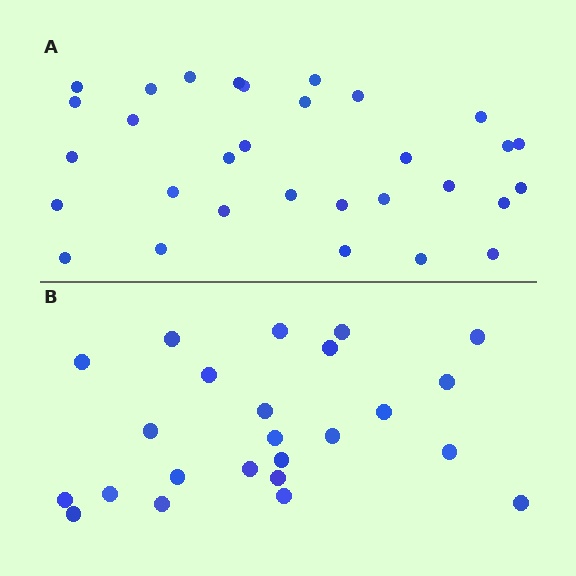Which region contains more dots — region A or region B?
Region A (the top region) has more dots.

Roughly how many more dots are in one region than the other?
Region A has roughly 8 or so more dots than region B.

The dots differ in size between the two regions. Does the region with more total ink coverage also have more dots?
No. Region B has more total ink coverage because its dots are larger, but region A actually contains more individual dots. Total area can be misleading — the number of items is what matters here.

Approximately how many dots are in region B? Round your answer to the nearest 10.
About 20 dots. (The exact count is 24, which rounds to 20.)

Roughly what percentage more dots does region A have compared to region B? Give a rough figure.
About 30% more.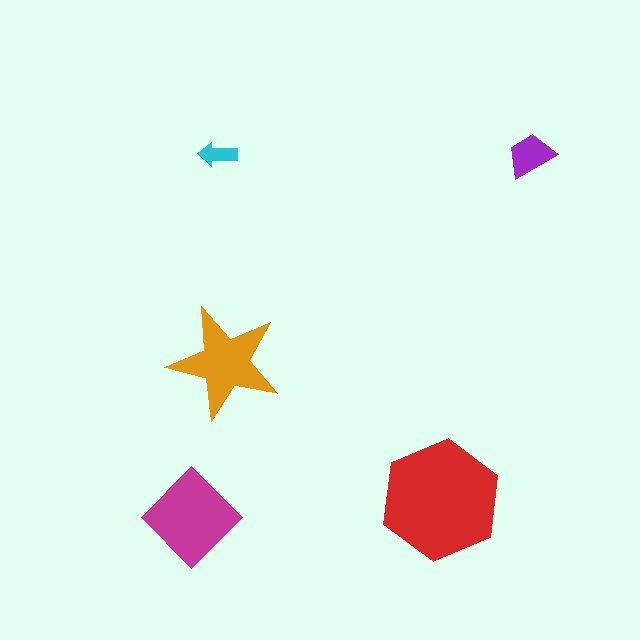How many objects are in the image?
There are 5 objects in the image.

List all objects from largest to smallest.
The red hexagon, the magenta diamond, the orange star, the purple trapezoid, the cyan arrow.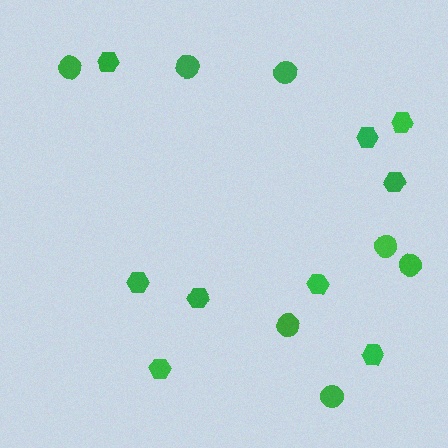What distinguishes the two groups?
There are 2 groups: one group of hexagons (9) and one group of circles (7).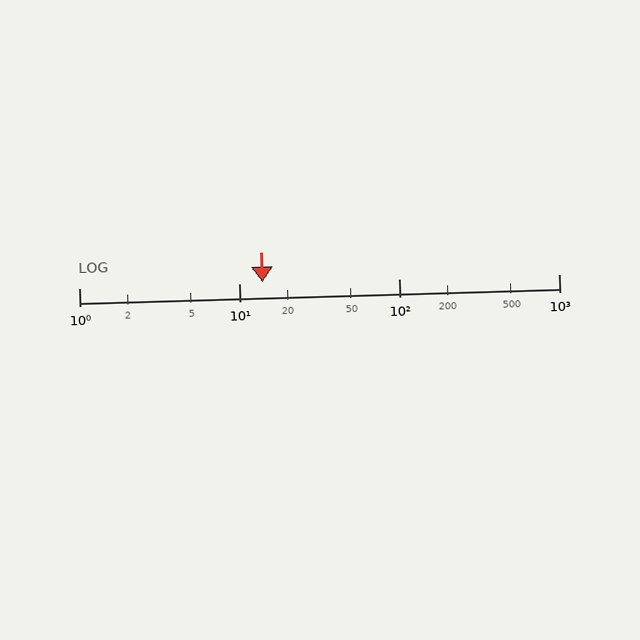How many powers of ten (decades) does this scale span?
The scale spans 3 decades, from 1 to 1000.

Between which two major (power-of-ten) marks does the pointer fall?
The pointer is between 10 and 100.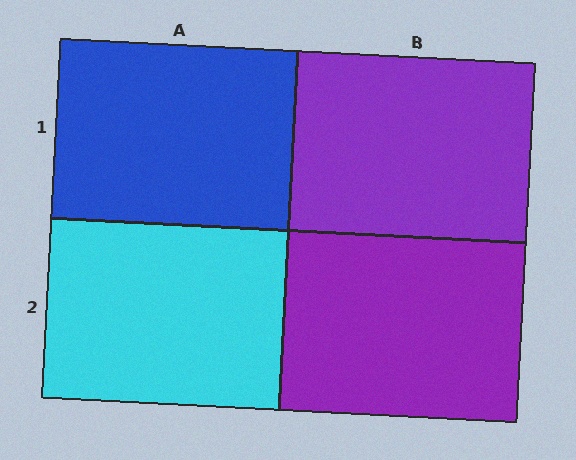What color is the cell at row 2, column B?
Purple.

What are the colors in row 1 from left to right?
Blue, purple.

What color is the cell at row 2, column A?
Cyan.